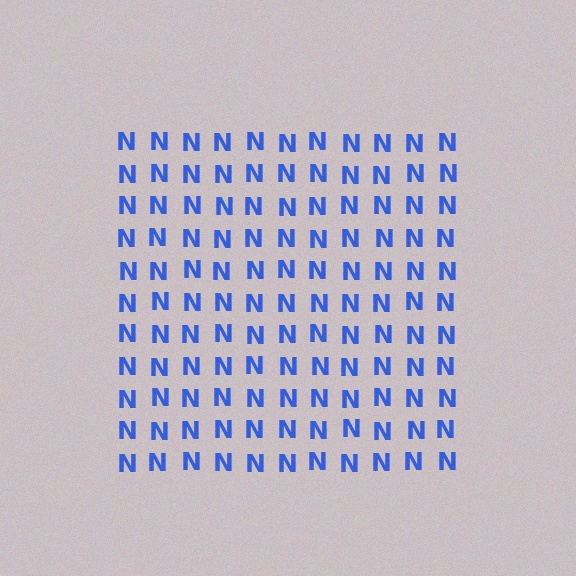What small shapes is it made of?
It is made of small letter N's.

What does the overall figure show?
The overall figure shows a square.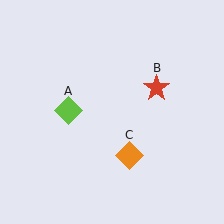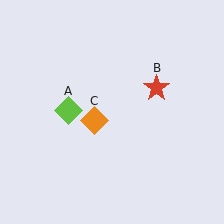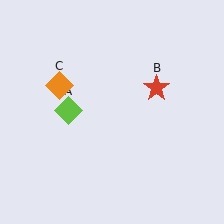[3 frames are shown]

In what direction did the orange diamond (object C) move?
The orange diamond (object C) moved up and to the left.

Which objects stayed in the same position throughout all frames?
Lime diamond (object A) and red star (object B) remained stationary.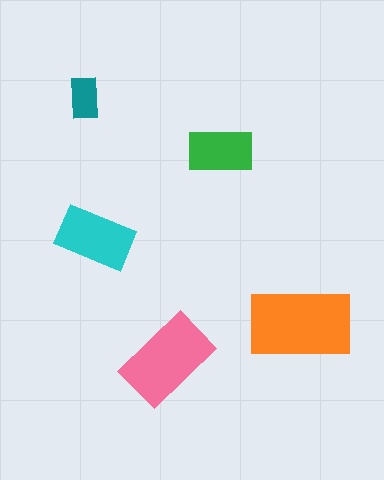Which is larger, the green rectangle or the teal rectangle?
The green one.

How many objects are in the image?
There are 5 objects in the image.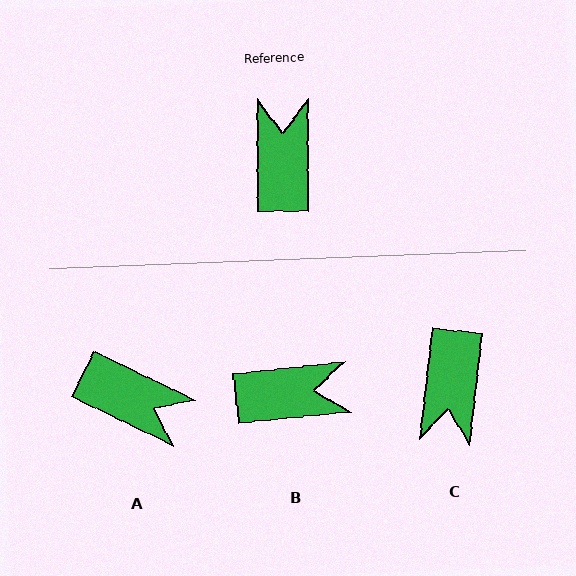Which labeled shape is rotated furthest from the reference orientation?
C, about 173 degrees away.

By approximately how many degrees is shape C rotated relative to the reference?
Approximately 173 degrees counter-clockwise.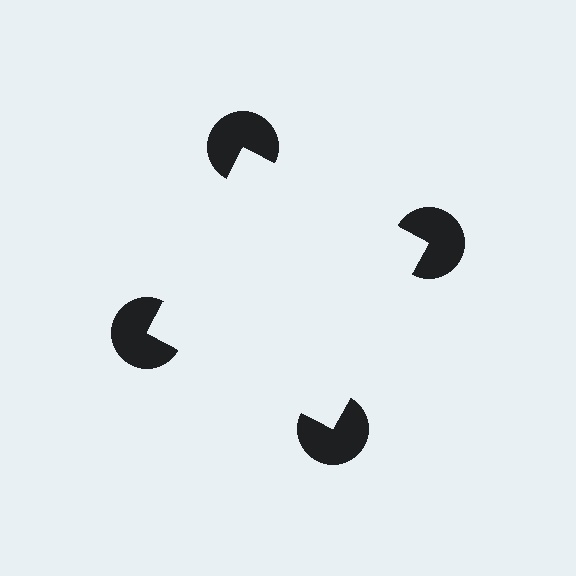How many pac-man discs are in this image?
There are 4 — one at each vertex of the illusory square.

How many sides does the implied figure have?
4 sides.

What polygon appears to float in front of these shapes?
An illusory square — its edges are inferred from the aligned wedge cuts in the pac-man discs, not physically drawn.